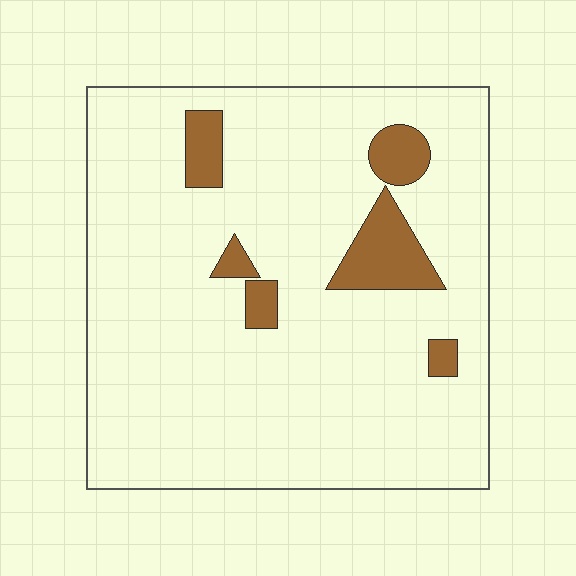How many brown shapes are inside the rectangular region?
6.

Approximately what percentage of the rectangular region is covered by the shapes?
Approximately 10%.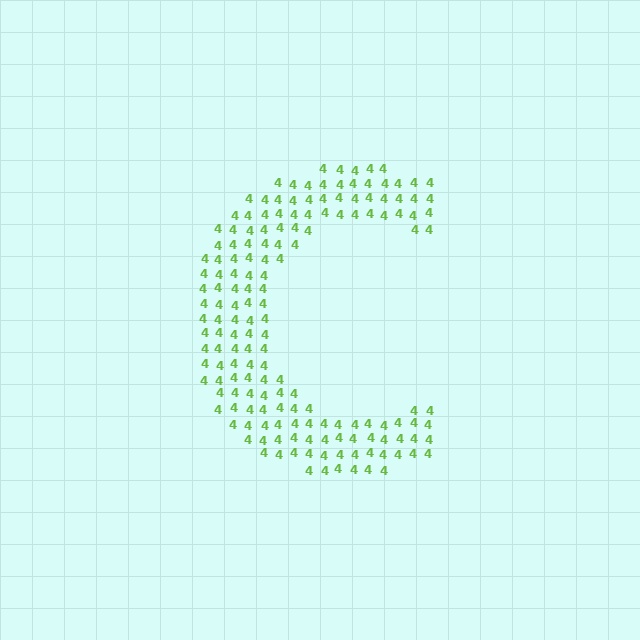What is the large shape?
The large shape is the letter C.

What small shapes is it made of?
It is made of small digit 4's.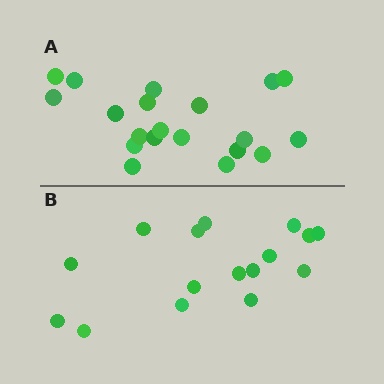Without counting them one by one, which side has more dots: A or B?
Region A (the top region) has more dots.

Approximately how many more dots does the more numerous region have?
Region A has about 4 more dots than region B.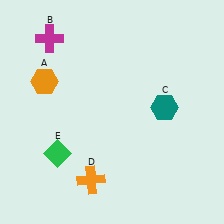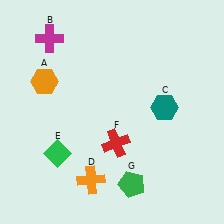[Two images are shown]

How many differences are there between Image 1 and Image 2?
There are 2 differences between the two images.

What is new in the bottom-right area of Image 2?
A green pentagon (G) was added in the bottom-right area of Image 2.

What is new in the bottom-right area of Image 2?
A red cross (F) was added in the bottom-right area of Image 2.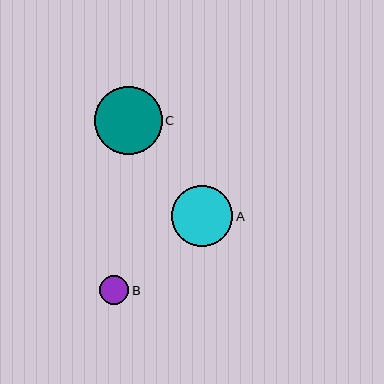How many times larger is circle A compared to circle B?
Circle A is approximately 2.1 times the size of circle B.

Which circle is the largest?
Circle C is the largest with a size of approximately 67 pixels.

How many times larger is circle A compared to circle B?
Circle A is approximately 2.1 times the size of circle B.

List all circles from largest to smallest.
From largest to smallest: C, A, B.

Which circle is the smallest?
Circle B is the smallest with a size of approximately 30 pixels.